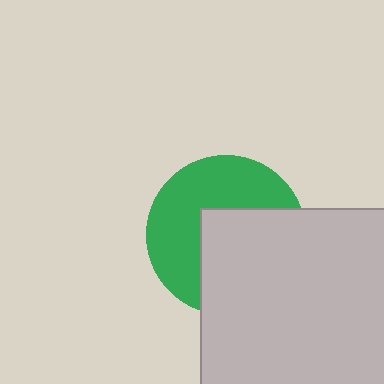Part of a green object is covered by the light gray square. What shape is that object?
It is a circle.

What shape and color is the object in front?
The object in front is a light gray square.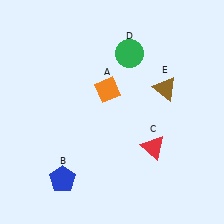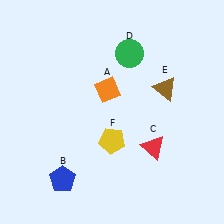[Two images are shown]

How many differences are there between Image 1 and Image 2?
There is 1 difference between the two images.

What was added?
A yellow pentagon (F) was added in Image 2.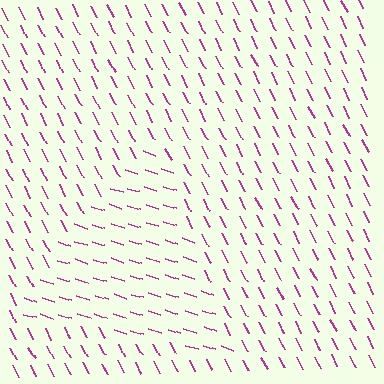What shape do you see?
I see a triangle.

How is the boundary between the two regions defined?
The boundary is defined purely by a change in line orientation (approximately 45 degrees difference). All lines are the same color and thickness.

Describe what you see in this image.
The image is filled with small magenta line segments. A triangle region in the image has lines oriented differently from the surrounding lines, creating a visible texture boundary.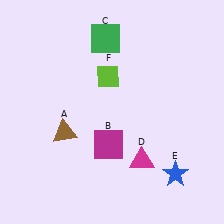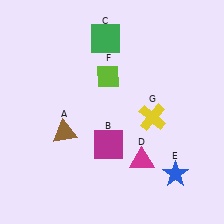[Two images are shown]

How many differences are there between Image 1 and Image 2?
There is 1 difference between the two images.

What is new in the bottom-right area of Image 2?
A yellow cross (G) was added in the bottom-right area of Image 2.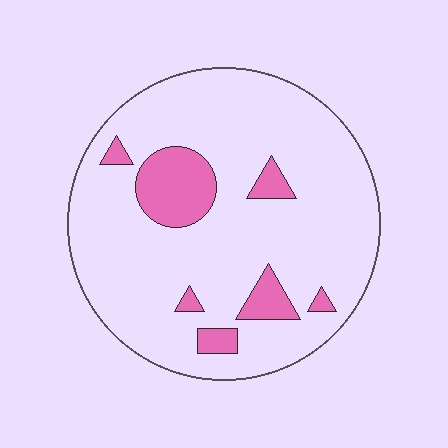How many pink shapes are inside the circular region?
7.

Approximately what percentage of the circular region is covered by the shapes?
Approximately 15%.